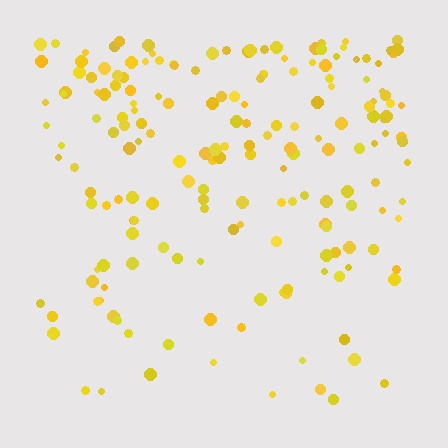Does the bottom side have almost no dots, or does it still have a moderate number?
Still a moderate number, just noticeably fewer than the top.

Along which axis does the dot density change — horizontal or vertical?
Vertical.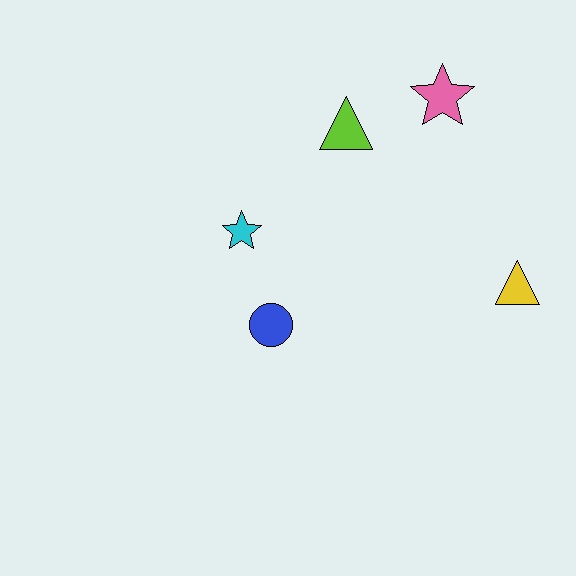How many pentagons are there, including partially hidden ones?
There are no pentagons.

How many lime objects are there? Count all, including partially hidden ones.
There is 1 lime object.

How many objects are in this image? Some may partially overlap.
There are 5 objects.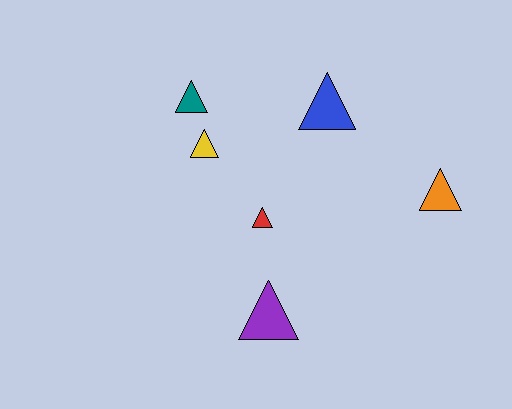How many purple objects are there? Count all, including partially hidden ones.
There is 1 purple object.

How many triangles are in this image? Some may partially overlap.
There are 6 triangles.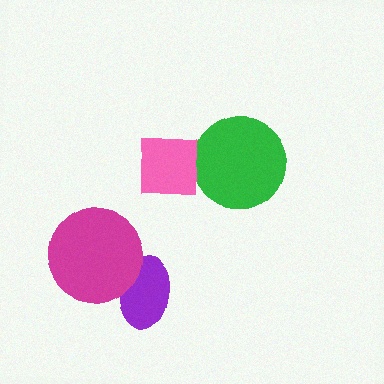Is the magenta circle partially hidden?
No, no other shape covers it.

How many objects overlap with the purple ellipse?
1 object overlaps with the purple ellipse.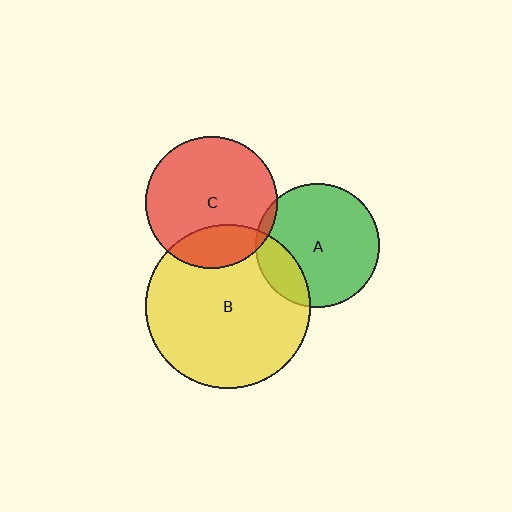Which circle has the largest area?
Circle B (yellow).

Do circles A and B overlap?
Yes.